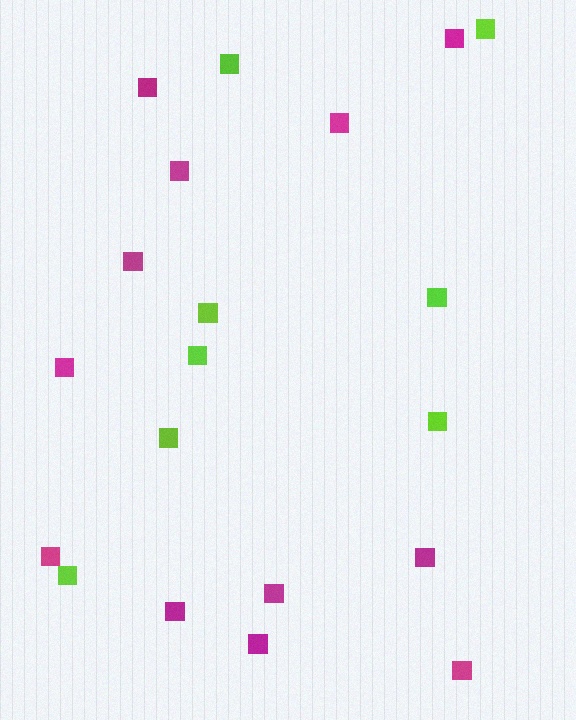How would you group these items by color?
There are 2 groups: one group of lime squares (8) and one group of magenta squares (12).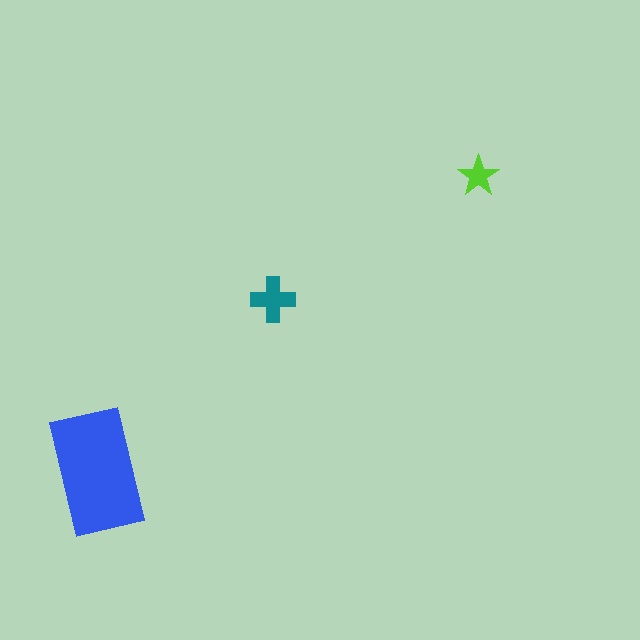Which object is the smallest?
The lime star.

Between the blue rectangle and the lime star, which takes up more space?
The blue rectangle.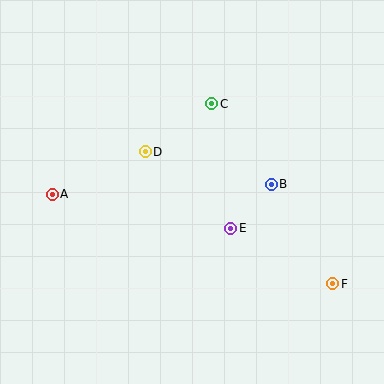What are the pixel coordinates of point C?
Point C is at (212, 104).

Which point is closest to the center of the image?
Point E at (231, 228) is closest to the center.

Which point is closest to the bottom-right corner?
Point F is closest to the bottom-right corner.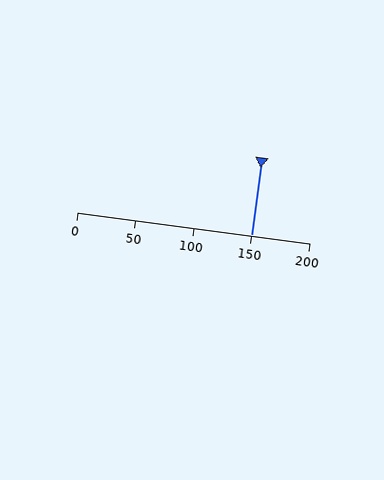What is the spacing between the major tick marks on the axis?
The major ticks are spaced 50 apart.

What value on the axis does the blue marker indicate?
The marker indicates approximately 150.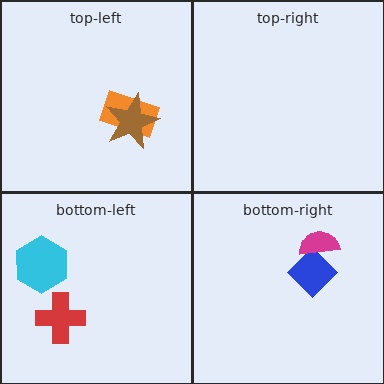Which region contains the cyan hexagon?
The bottom-left region.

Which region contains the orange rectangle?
The top-left region.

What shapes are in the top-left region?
The orange rectangle, the brown star.